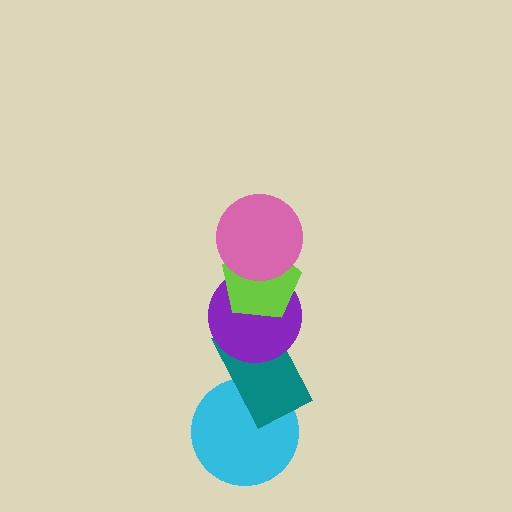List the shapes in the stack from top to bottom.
From top to bottom: the pink circle, the lime pentagon, the purple circle, the teal rectangle, the cyan circle.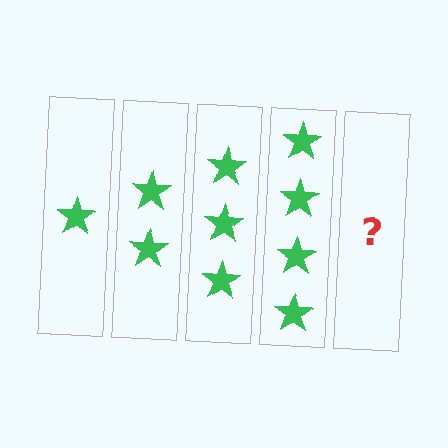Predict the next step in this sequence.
The next step is 5 stars.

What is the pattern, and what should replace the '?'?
The pattern is that each step adds one more star. The '?' should be 5 stars.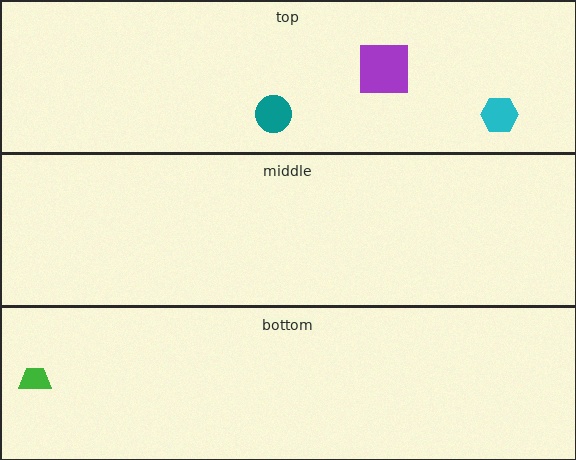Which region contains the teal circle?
The top region.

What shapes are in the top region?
The purple square, the teal circle, the cyan hexagon.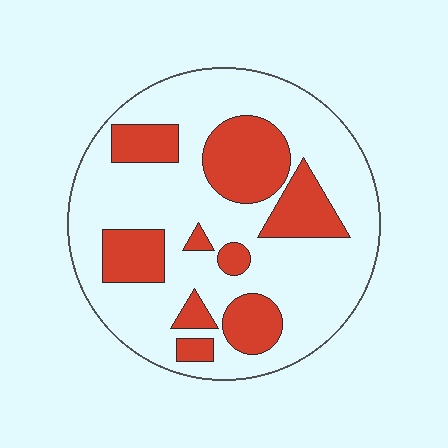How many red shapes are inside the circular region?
9.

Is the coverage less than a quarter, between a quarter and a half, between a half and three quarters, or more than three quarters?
Between a quarter and a half.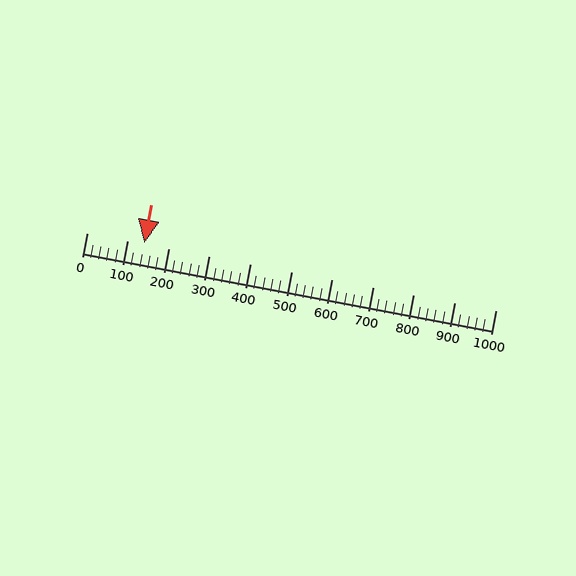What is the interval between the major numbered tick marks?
The major tick marks are spaced 100 units apart.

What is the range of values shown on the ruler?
The ruler shows values from 0 to 1000.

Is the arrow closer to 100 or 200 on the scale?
The arrow is closer to 100.